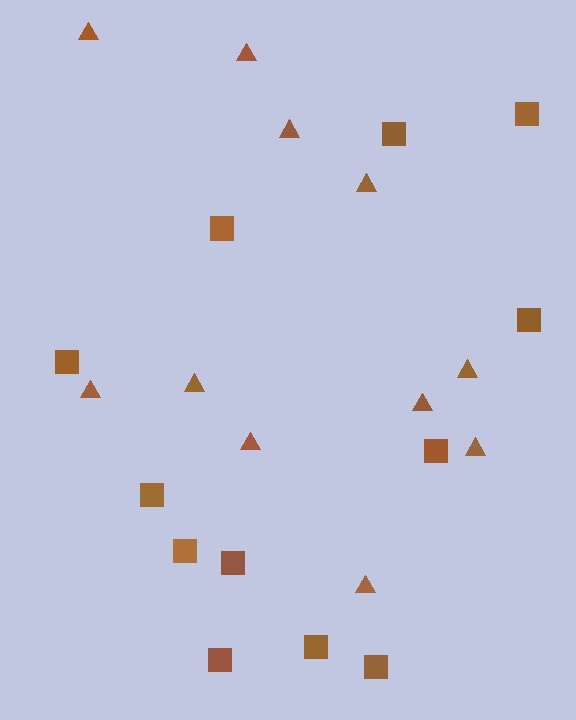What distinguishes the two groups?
There are 2 groups: one group of triangles (11) and one group of squares (12).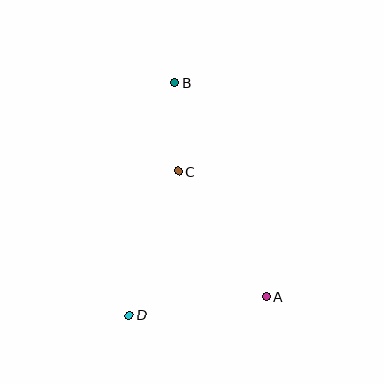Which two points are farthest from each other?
Points B and D are farthest from each other.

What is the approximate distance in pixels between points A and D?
The distance between A and D is approximately 139 pixels.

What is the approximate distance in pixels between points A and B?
The distance between A and B is approximately 233 pixels.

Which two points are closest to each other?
Points B and C are closest to each other.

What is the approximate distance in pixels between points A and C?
The distance between A and C is approximately 154 pixels.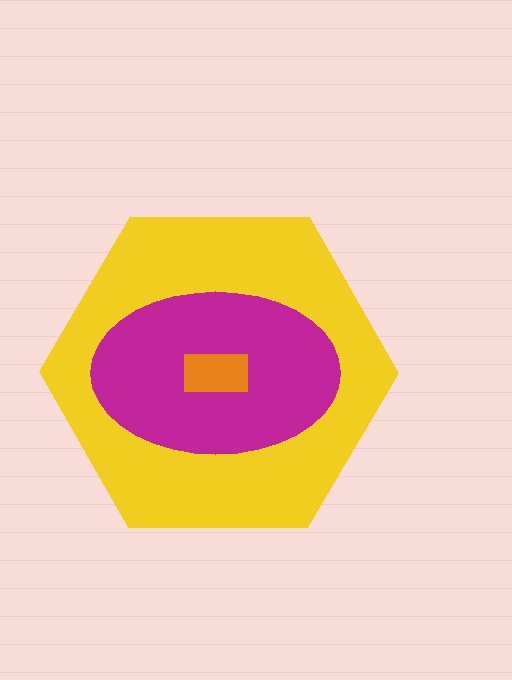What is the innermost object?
The orange rectangle.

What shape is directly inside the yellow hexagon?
The magenta ellipse.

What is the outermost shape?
The yellow hexagon.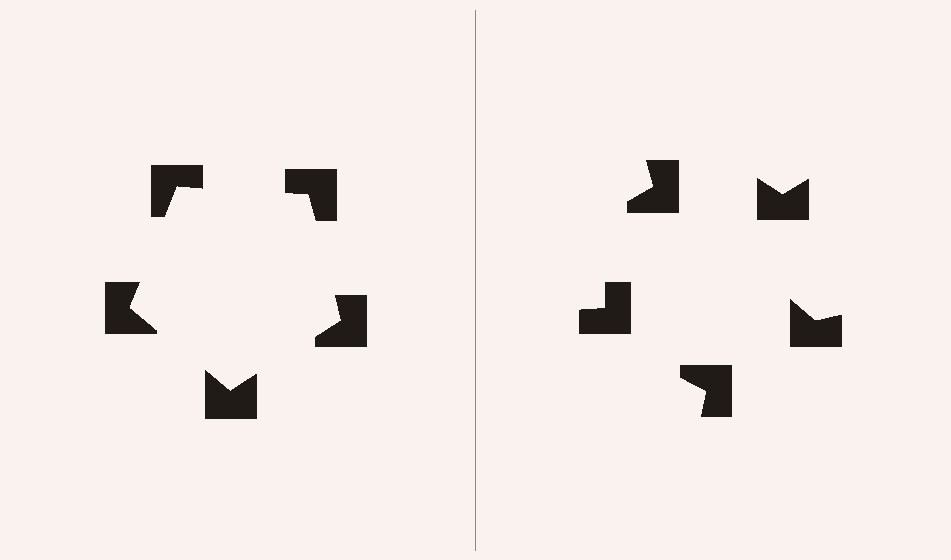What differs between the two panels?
The notched squares are positioned identically on both sides; only the wedge orientations differ. On the left they align to a pentagon; on the right they are misaligned.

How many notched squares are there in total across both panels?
10 — 5 on each side.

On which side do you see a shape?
An illusory pentagon appears on the left side. On the right side the wedge cuts are rotated, so no coherent shape forms.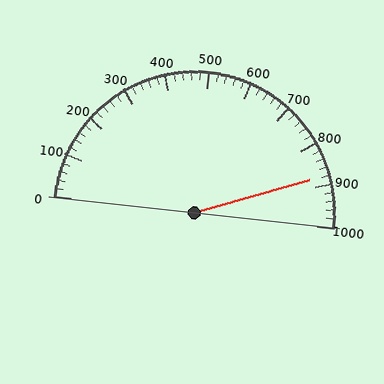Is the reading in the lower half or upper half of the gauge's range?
The reading is in the upper half of the range (0 to 1000).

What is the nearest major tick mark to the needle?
The nearest major tick mark is 900.